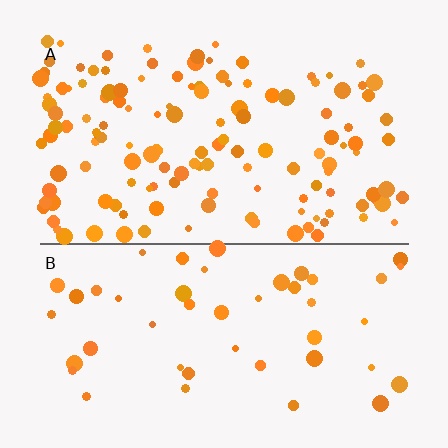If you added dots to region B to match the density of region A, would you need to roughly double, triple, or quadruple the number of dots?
Approximately triple.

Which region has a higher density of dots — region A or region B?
A (the top).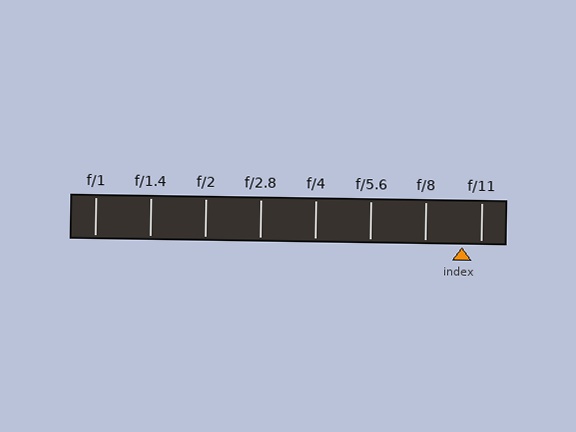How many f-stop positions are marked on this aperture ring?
There are 8 f-stop positions marked.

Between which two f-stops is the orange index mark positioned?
The index mark is between f/8 and f/11.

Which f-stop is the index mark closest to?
The index mark is closest to f/11.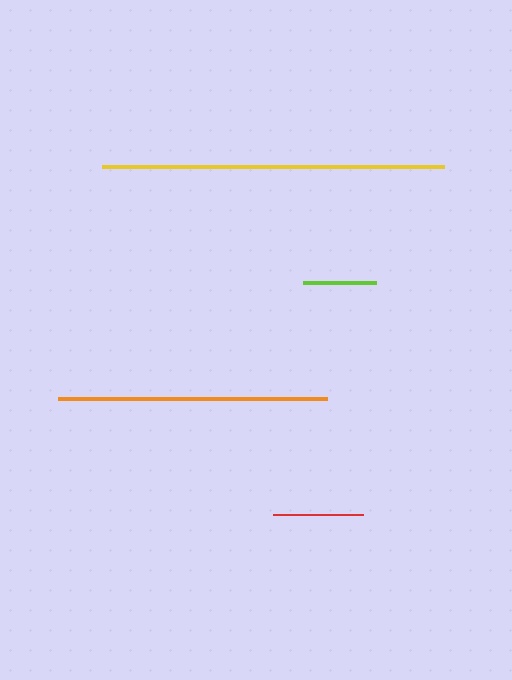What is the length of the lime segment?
The lime segment is approximately 73 pixels long.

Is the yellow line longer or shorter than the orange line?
The yellow line is longer than the orange line.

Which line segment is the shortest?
The lime line is the shortest at approximately 73 pixels.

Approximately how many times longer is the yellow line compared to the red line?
The yellow line is approximately 3.8 times the length of the red line.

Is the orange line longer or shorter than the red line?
The orange line is longer than the red line.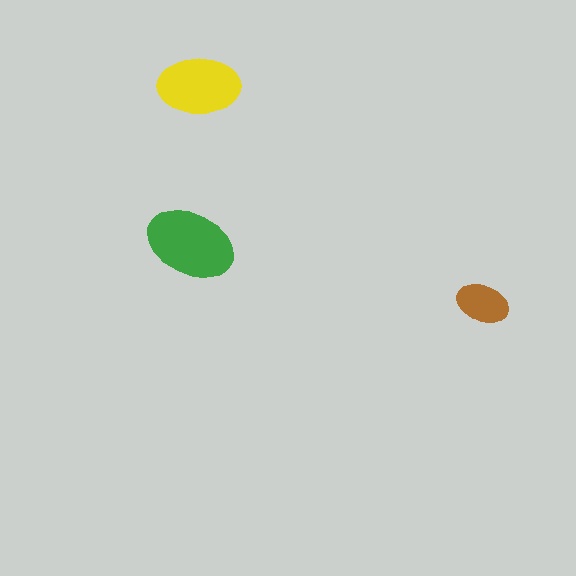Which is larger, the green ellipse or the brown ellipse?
The green one.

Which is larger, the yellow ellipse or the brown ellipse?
The yellow one.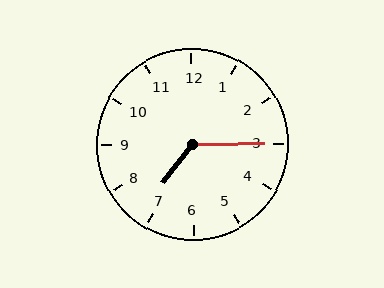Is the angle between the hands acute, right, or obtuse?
It is obtuse.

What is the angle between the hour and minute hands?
Approximately 128 degrees.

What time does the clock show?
7:15.